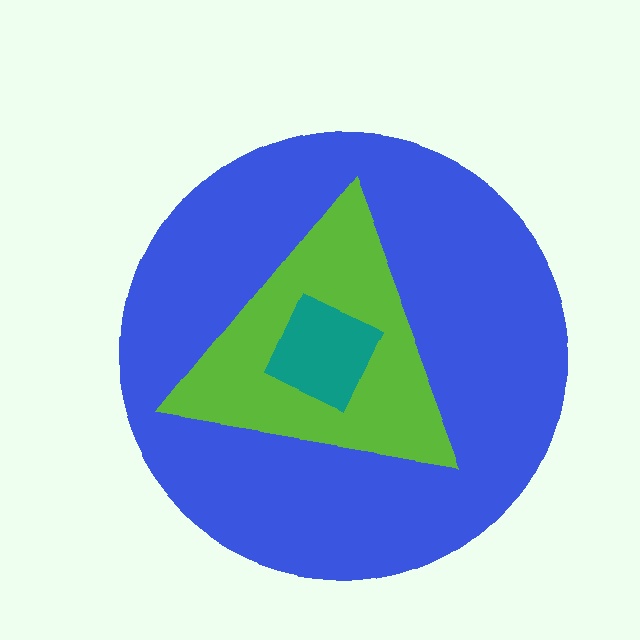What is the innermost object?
The teal square.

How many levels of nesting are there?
3.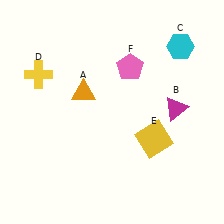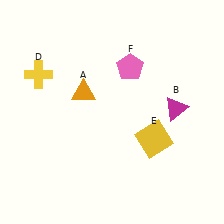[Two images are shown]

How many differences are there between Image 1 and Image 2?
There is 1 difference between the two images.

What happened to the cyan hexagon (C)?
The cyan hexagon (C) was removed in Image 2. It was in the top-right area of Image 1.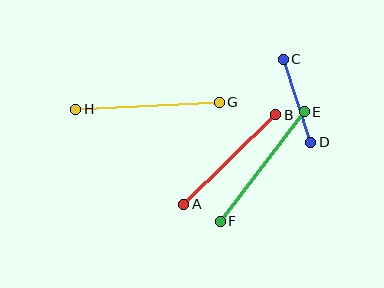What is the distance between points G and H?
The distance is approximately 143 pixels.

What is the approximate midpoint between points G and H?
The midpoint is at approximately (148, 106) pixels.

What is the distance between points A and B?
The distance is approximately 129 pixels.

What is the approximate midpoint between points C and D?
The midpoint is at approximately (297, 101) pixels.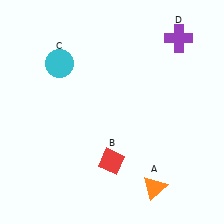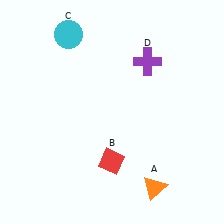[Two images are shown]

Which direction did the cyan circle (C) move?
The cyan circle (C) moved up.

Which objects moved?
The objects that moved are: the cyan circle (C), the purple cross (D).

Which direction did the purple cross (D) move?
The purple cross (D) moved left.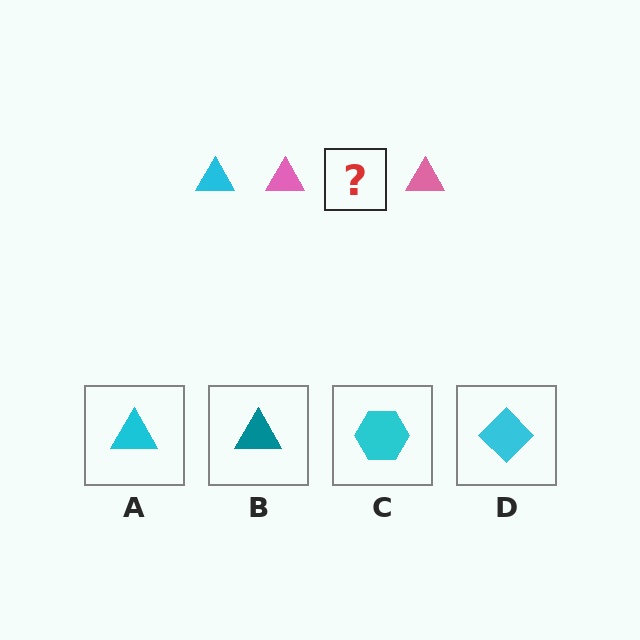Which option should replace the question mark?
Option A.